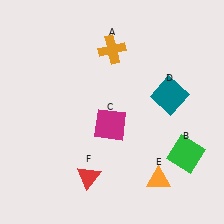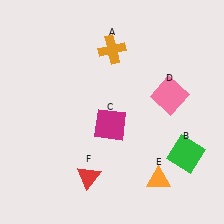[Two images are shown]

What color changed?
The square (D) changed from teal in Image 1 to pink in Image 2.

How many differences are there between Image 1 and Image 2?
There is 1 difference between the two images.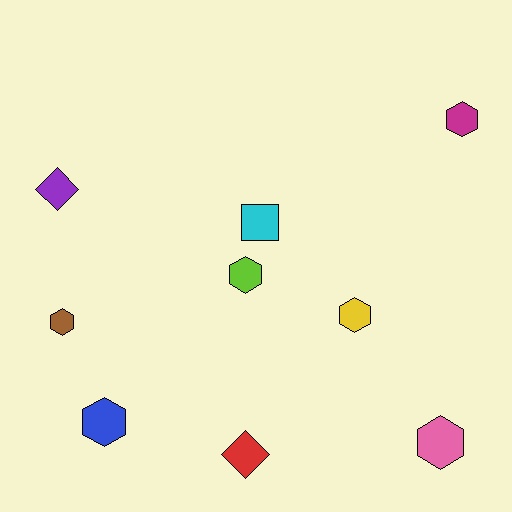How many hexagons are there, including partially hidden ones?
There are 6 hexagons.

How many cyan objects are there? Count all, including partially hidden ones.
There is 1 cyan object.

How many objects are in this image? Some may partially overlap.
There are 9 objects.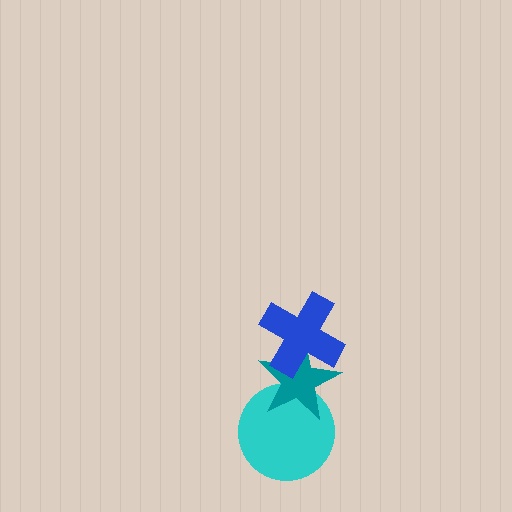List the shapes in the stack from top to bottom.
From top to bottom: the blue cross, the teal star, the cyan circle.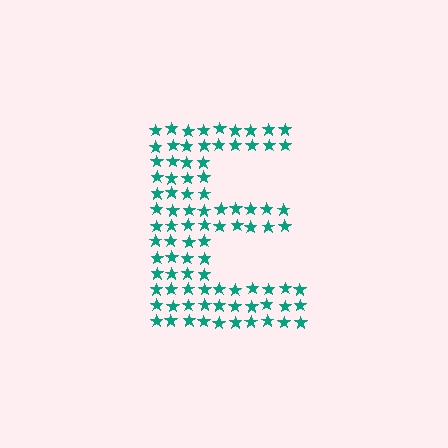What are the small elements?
The small elements are stars.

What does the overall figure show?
The overall figure shows the letter E.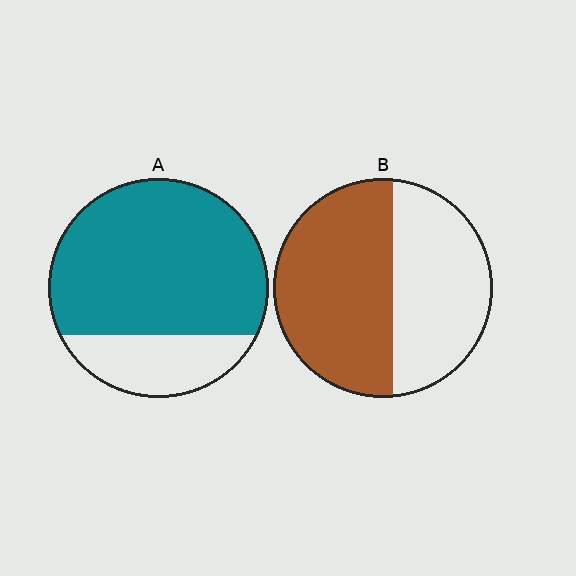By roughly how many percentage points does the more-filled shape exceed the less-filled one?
By roughly 20 percentage points (A over B).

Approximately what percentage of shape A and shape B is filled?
A is approximately 75% and B is approximately 55%.